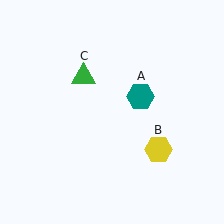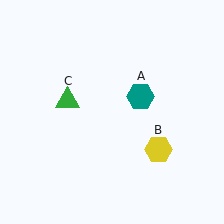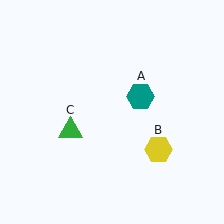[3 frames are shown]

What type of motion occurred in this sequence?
The green triangle (object C) rotated counterclockwise around the center of the scene.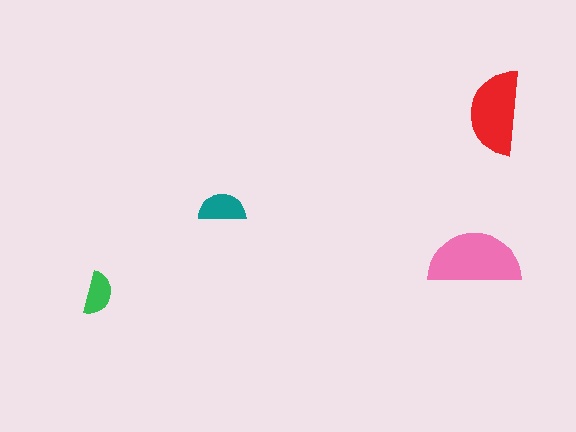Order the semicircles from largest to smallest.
the pink one, the red one, the teal one, the green one.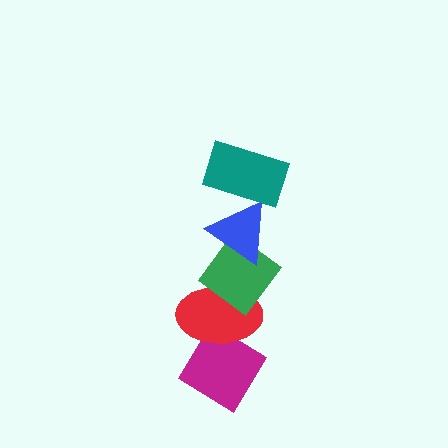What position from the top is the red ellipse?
The red ellipse is 4th from the top.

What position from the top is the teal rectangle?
The teal rectangle is 1st from the top.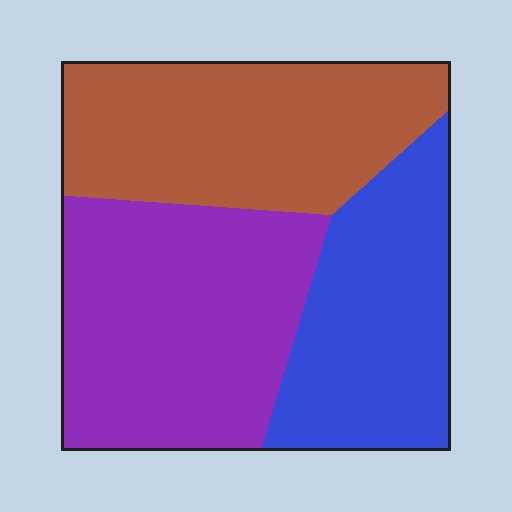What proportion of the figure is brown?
Brown takes up about one third (1/3) of the figure.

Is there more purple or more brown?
Purple.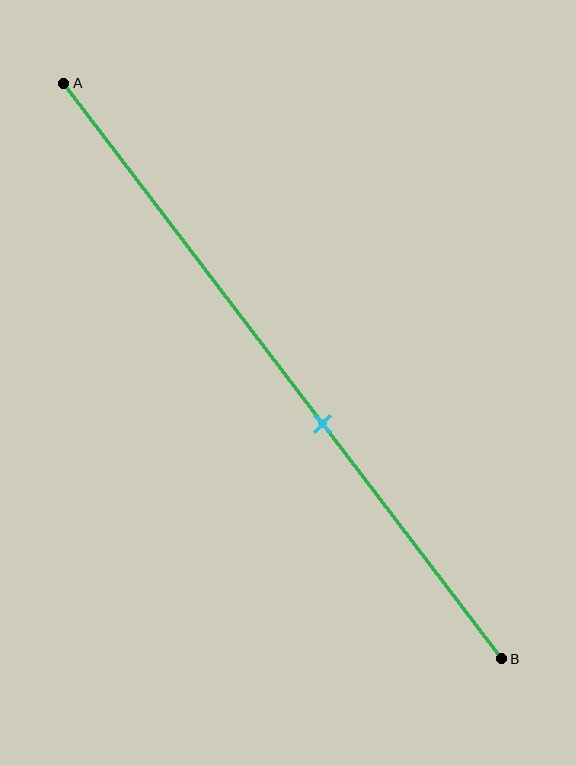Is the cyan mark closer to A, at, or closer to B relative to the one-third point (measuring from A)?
The cyan mark is closer to point B than the one-third point of segment AB.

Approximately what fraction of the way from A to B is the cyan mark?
The cyan mark is approximately 60% of the way from A to B.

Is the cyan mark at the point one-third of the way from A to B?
No, the mark is at about 60% from A, not at the 33% one-third point.